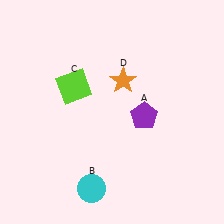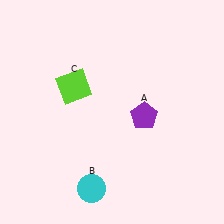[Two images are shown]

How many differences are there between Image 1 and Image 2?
There is 1 difference between the two images.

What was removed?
The orange star (D) was removed in Image 2.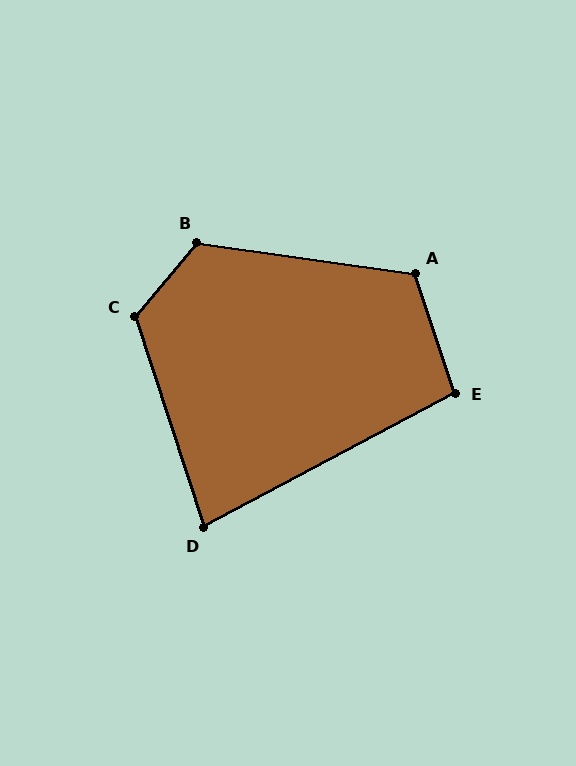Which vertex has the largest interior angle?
B, at approximately 122 degrees.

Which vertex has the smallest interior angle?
D, at approximately 80 degrees.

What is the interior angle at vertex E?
Approximately 99 degrees (obtuse).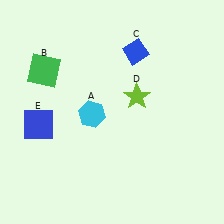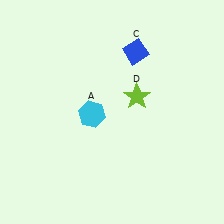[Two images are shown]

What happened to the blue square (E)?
The blue square (E) was removed in Image 2. It was in the bottom-left area of Image 1.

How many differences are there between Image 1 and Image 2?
There are 2 differences between the two images.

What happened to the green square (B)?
The green square (B) was removed in Image 2. It was in the top-left area of Image 1.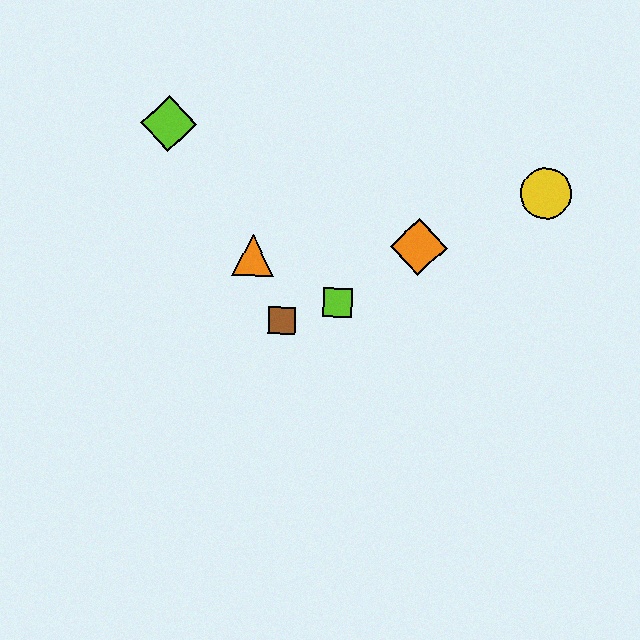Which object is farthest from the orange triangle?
The yellow circle is farthest from the orange triangle.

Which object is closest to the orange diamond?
The lime square is closest to the orange diamond.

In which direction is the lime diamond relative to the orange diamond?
The lime diamond is to the left of the orange diamond.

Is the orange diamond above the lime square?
Yes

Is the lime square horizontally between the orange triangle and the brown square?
No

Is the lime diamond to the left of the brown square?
Yes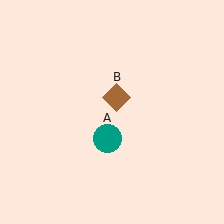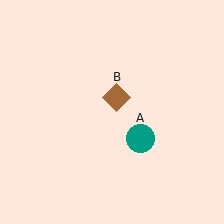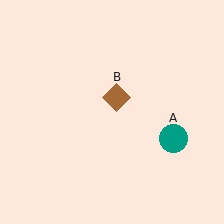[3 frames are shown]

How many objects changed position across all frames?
1 object changed position: teal circle (object A).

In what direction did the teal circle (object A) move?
The teal circle (object A) moved right.